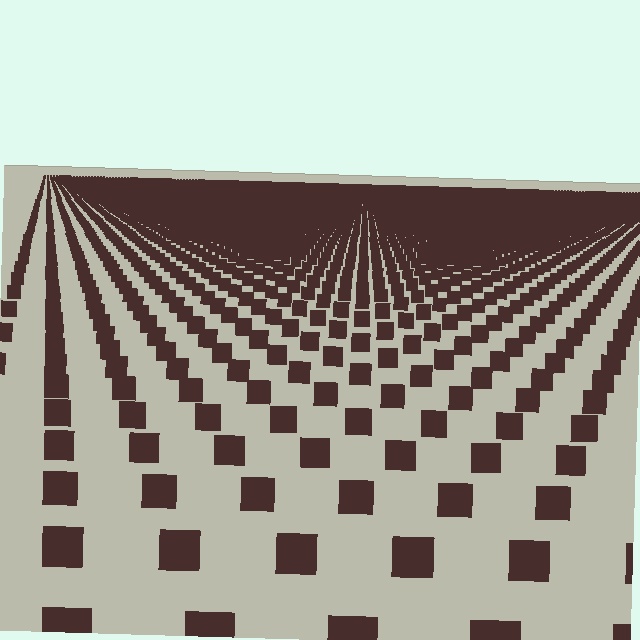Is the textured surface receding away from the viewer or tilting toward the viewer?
The surface is receding away from the viewer. Texture elements get smaller and denser toward the top.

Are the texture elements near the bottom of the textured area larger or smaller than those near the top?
Larger. Near the bottom, elements are closer to the viewer and appear at a bigger on-screen size.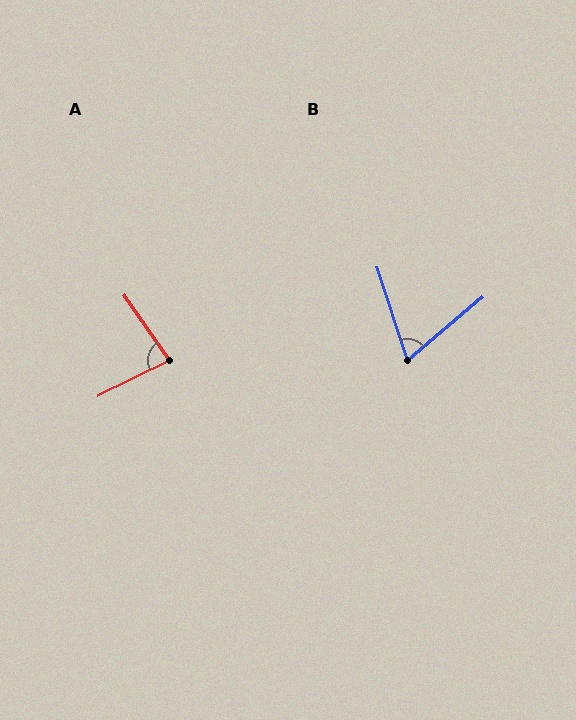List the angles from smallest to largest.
B (67°), A (81°).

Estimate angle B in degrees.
Approximately 67 degrees.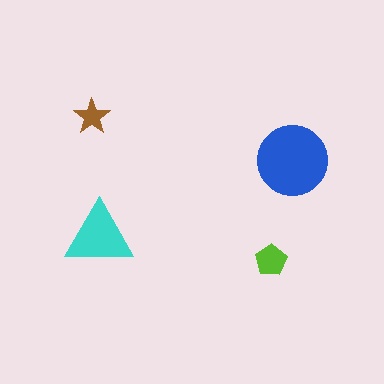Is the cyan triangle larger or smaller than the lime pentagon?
Larger.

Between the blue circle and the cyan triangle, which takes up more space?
The blue circle.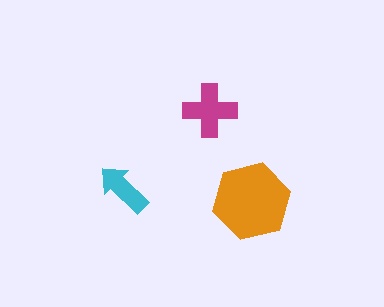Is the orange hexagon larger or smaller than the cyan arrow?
Larger.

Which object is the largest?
The orange hexagon.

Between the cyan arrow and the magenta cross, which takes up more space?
The magenta cross.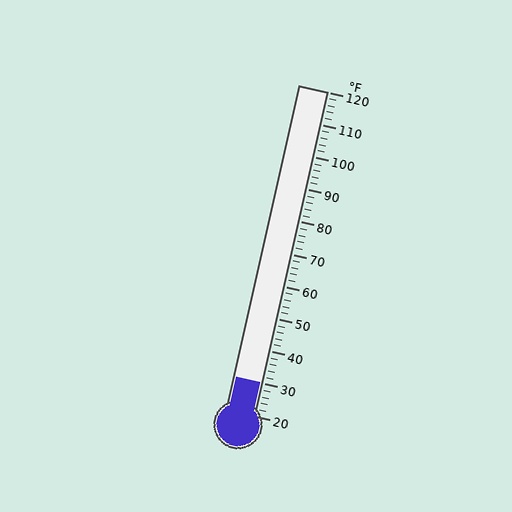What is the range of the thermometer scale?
The thermometer scale ranges from 20°F to 120°F.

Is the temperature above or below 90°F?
The temperature is below 90°F.